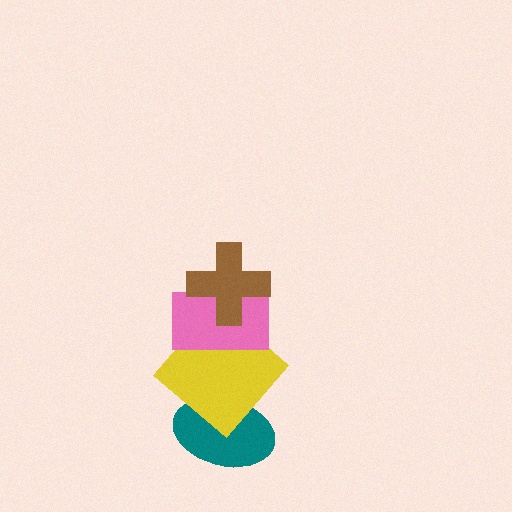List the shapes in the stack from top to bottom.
From top to bottom: the brown cross, the pink rectangle, the yellow diamond, the teal ellipse.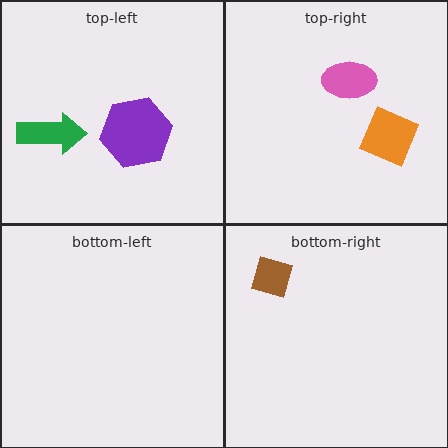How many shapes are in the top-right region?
2.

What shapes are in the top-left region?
The purple hexagon, the green arrow.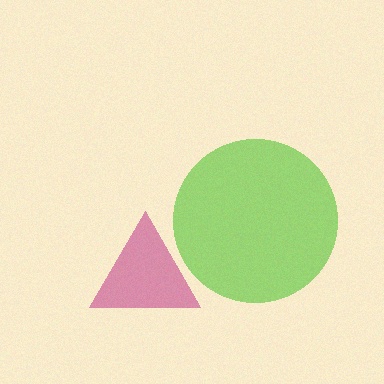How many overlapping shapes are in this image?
There are 2 overlapping shapes in the image.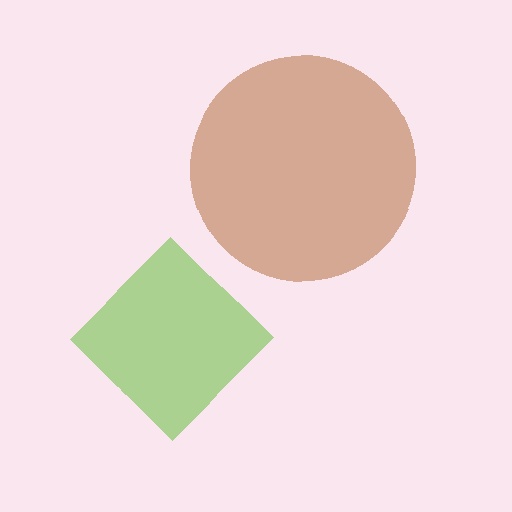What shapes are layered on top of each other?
The layered shapes are: a brown circle, a lime diamond.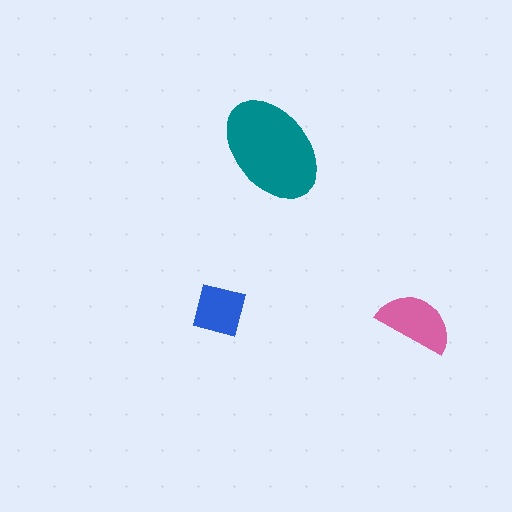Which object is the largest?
The teal ellipse.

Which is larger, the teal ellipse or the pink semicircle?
The teal ellipse.